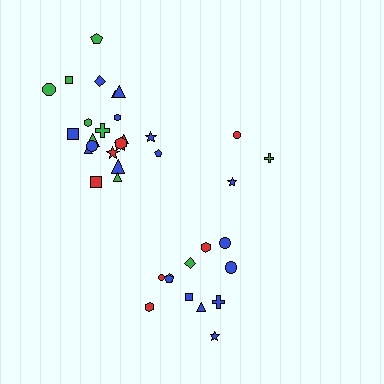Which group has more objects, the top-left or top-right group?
The top-left group.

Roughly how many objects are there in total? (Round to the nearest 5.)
Roughly 35 objects in total.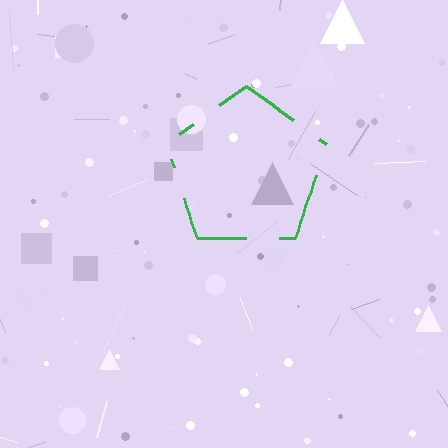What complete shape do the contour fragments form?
The contour fragments form a pentagon.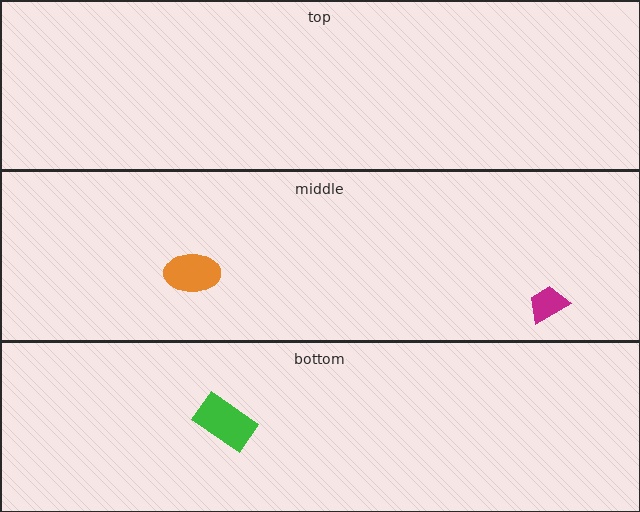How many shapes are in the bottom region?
1.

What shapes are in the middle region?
The orange ellipse, the magenta trapezoid.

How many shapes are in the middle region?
2.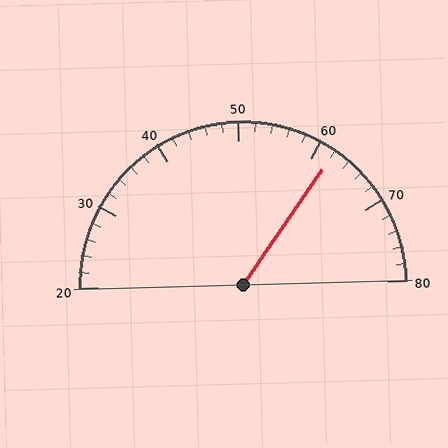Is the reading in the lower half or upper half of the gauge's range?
The reading is in the upper half of the range (20 to 80).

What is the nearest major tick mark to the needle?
The nearest major tick mark is 60.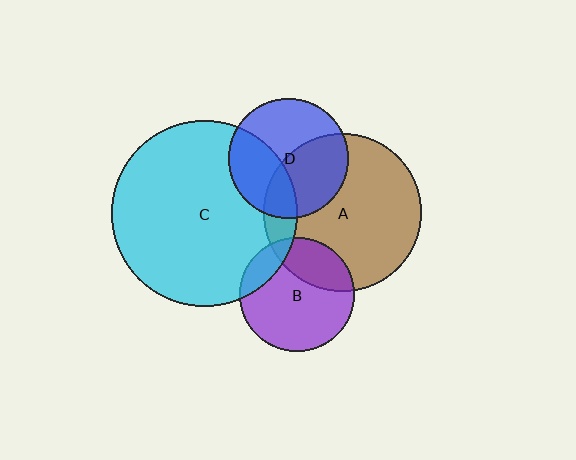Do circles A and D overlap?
Yes.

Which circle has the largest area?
Circle C (cyan).